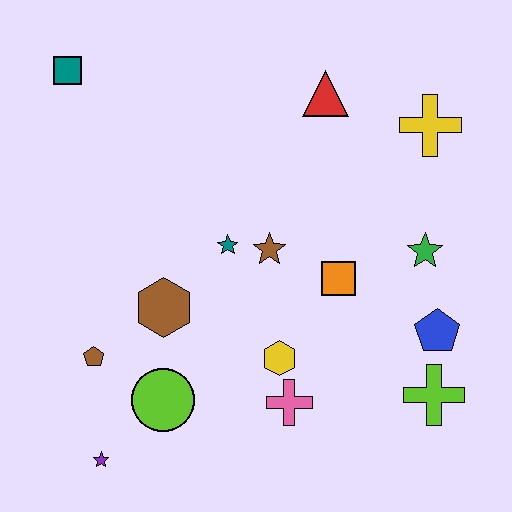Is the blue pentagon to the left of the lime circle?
No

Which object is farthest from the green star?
The teal square is farthest from the green star.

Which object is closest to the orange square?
The brown star is closest to the orange square.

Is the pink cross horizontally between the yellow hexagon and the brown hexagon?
No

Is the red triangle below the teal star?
No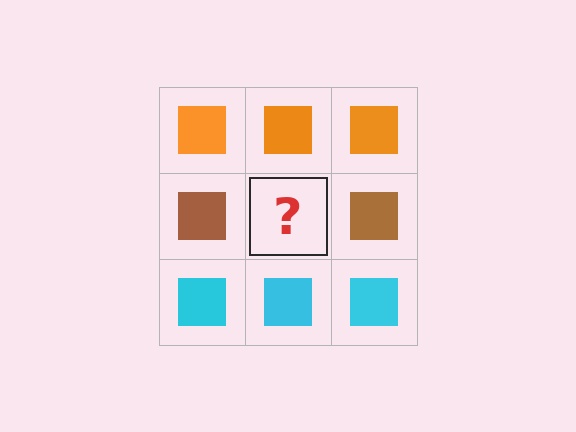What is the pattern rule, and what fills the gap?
The rule is that each row has a consistent color. The gap should be filled with a brown square.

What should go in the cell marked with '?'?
The missing cell should contain a brown square.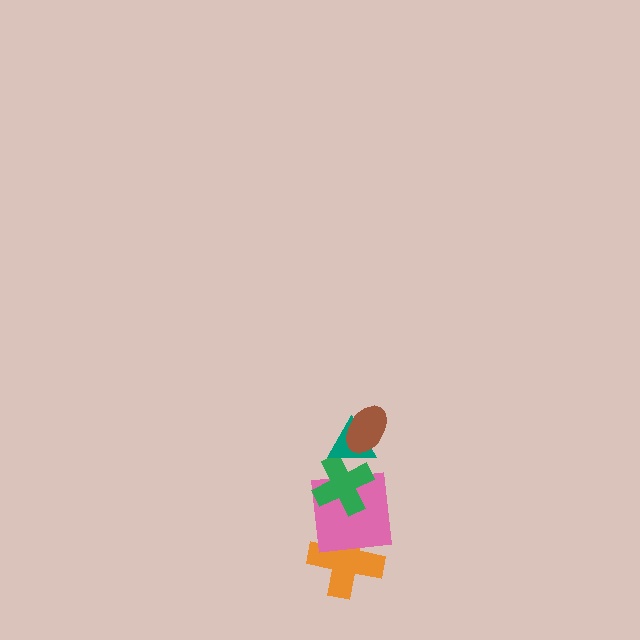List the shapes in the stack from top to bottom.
From top to bottom: the brown ellipse, the teal triangle, the green cross, the pink square, the orange cross.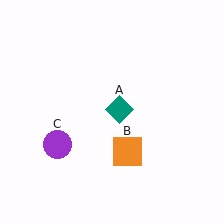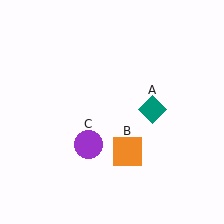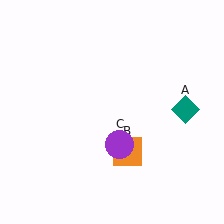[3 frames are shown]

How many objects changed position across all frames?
2 objects changed position: teal diamond (object A), purple circle (object C).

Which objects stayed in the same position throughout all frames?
Orange square (object B) remained stationary.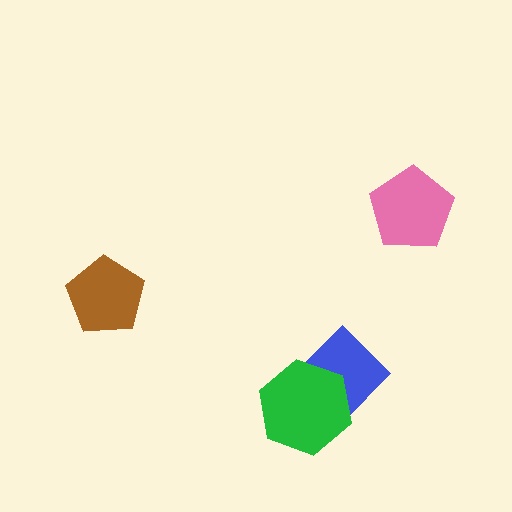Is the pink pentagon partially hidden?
No, no other shape covers it.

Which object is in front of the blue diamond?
The green hexagon is in front of the blue diamond.